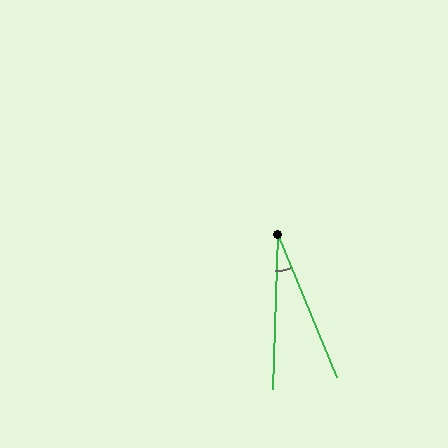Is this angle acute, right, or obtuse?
It is acute.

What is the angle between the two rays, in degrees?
Approximately 24 degrees.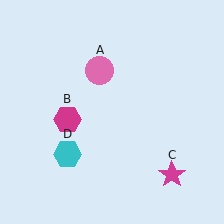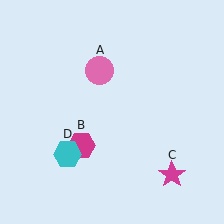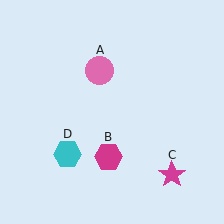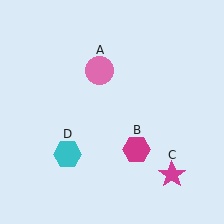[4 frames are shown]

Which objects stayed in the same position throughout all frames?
Pink circle (object A) and magenta star (object C) and cyan hexagon (object D) remained stationary.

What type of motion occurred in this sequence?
The magenta hexagon (object B) rotated counterclockwise around the center of the scene.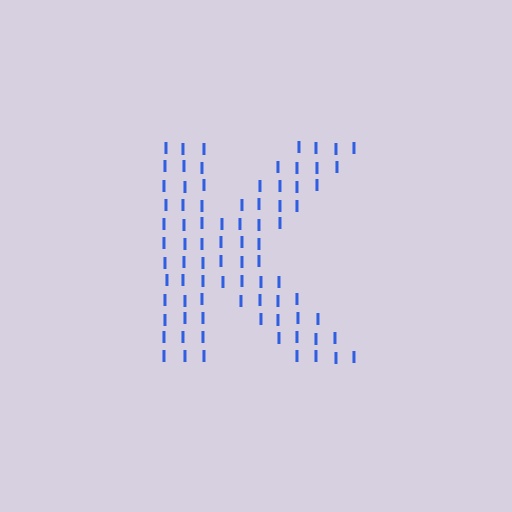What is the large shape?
The large shape is the letter K.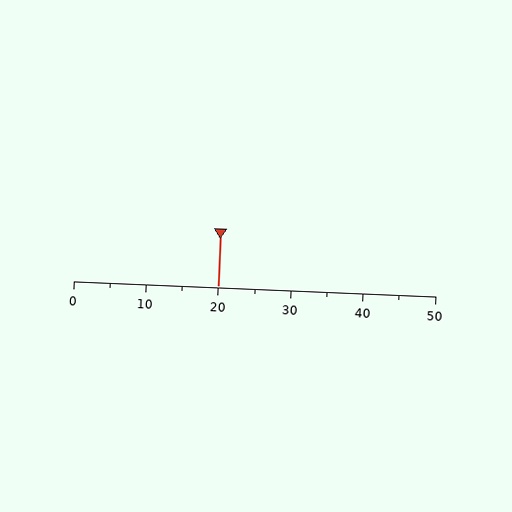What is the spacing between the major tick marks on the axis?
The major ticks are spaced 10 apart.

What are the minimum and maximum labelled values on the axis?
The axis runs from 0 to 50.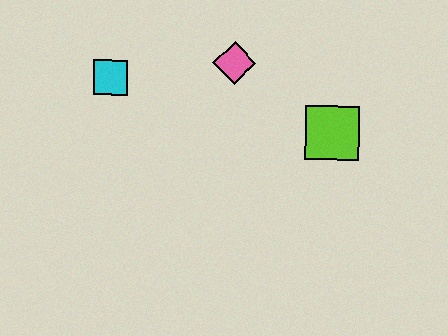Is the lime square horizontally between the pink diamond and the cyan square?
No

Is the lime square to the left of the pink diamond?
No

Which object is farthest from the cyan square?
The lime square is farthest from the cyan square.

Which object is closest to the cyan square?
The pink diamond is closest to the cyan square.